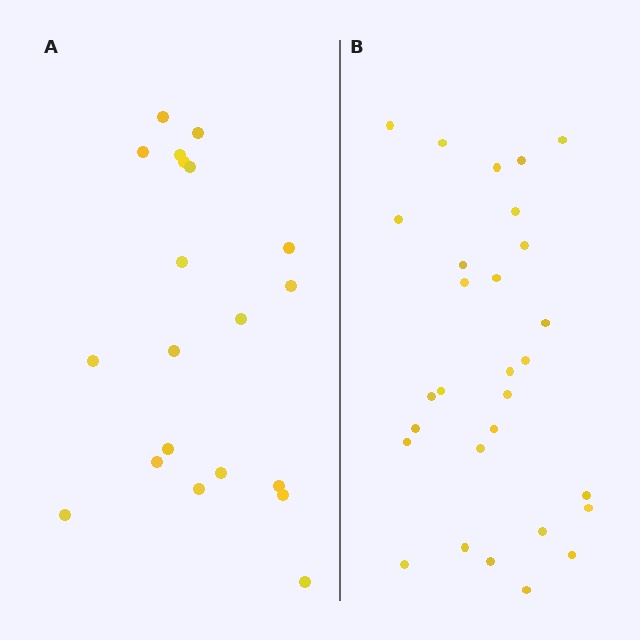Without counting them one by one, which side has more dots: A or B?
Region B (the right region) has more dots.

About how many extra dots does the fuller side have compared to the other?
Region B has roughly 8 or so more dots than region A.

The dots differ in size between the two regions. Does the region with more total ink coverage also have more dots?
No. Region A has more total ink coverage because its dots are larger, but region B actually contains more individual dots. Total area can be misleading — the number of items is what matters here.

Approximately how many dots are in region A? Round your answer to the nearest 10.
About 20 dots.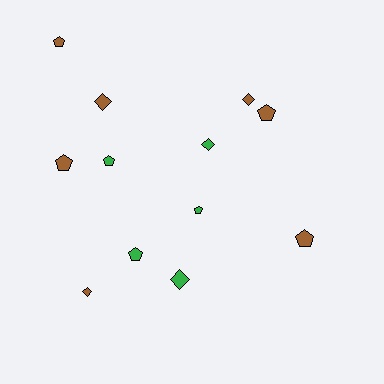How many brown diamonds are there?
There are 3 brown diamonds.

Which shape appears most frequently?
Pentagon, with 7 objects.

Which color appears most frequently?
Brown, with 7 objects.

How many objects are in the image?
There are 12 objects.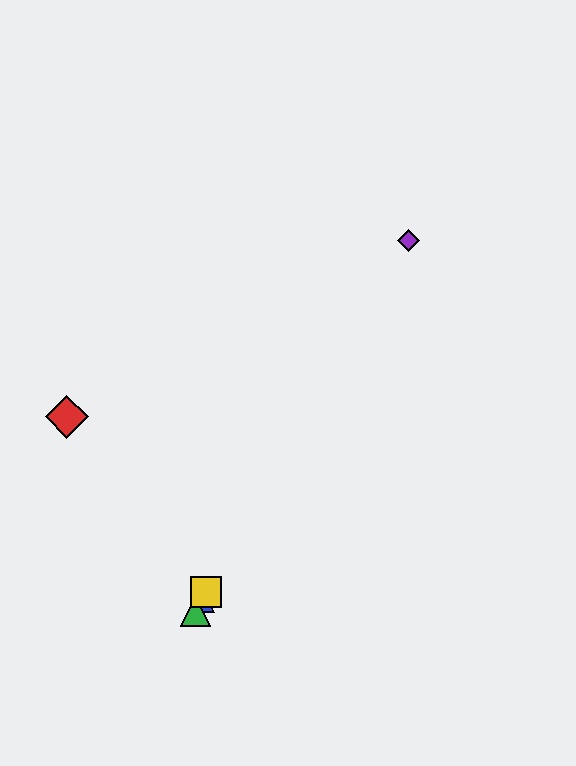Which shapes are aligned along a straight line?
The blue triangle, the green triangle, the yellow square, the purple diamond are aligned along a straight line.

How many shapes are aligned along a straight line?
4 shapes (the blue triangle, the green triangle, the yellow square, the purple diamond) are aligned along a straight line.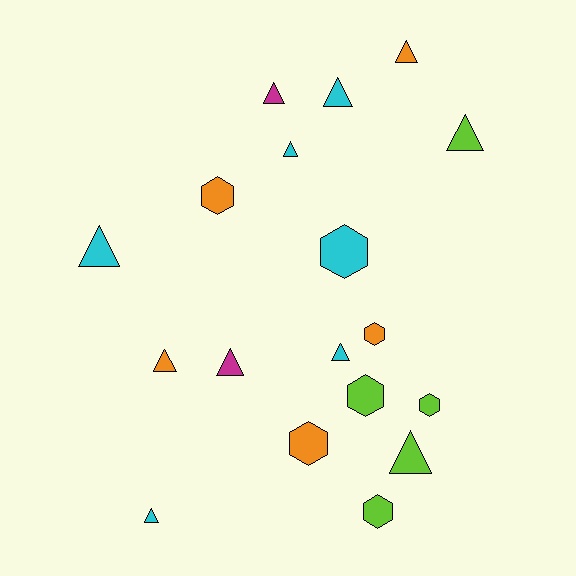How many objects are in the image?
There are 18 objects.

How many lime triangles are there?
There are 2 lime triangles.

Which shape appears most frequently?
Triangle, with 11 objects.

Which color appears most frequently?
Cyan, with 6 objects.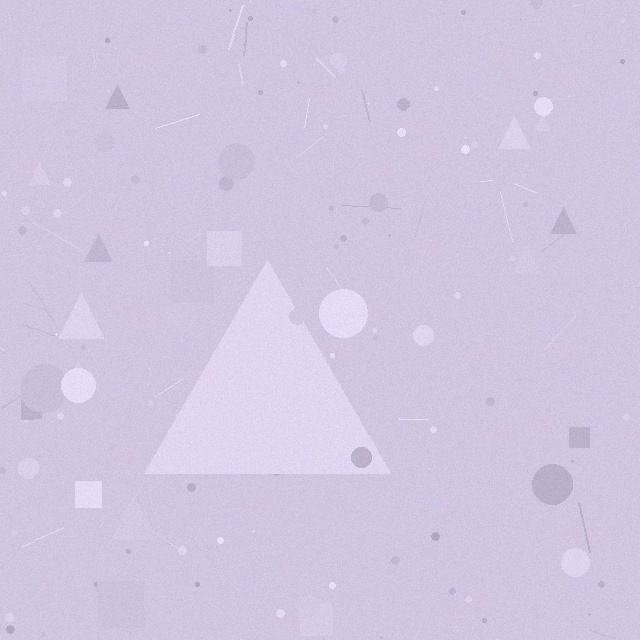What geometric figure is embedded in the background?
A triangle is embedded in the background.